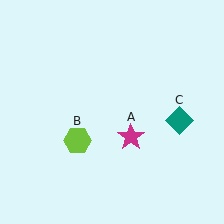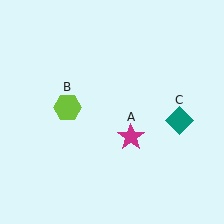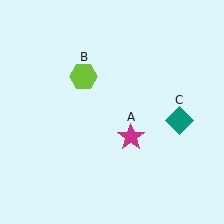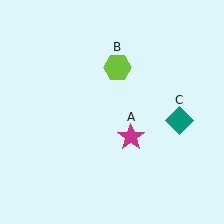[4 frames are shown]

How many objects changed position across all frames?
1 object changed position: lime hexagon (object B).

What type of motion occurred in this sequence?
The lime hexagon (object B) rotated clockwise around the center of the scene.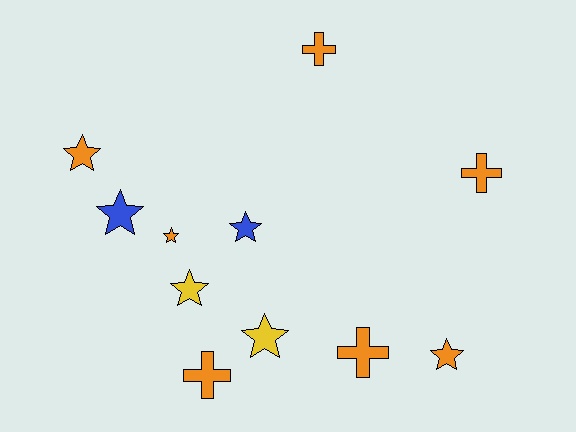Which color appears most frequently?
Orange, with 7 objects.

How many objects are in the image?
There are 11 objects.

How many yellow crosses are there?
There are no yellow crosses.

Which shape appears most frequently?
Star, with 7 objects.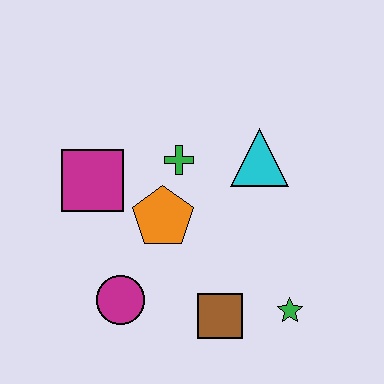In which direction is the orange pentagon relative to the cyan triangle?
The orange pentagon is to the left of the cyan triangle.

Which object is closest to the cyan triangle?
The green cross is closest to the cyan triangle.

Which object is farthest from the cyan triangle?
The magenta circle is farthest from the cyan triangle.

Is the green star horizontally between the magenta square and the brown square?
No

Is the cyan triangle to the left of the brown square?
No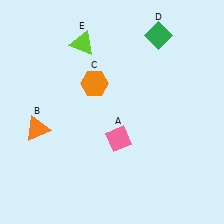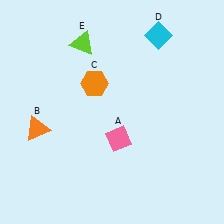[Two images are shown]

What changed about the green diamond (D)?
In Image 1, D is green. In Image 2, it changed to cyan.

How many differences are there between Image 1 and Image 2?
There is 1 difference between the two images.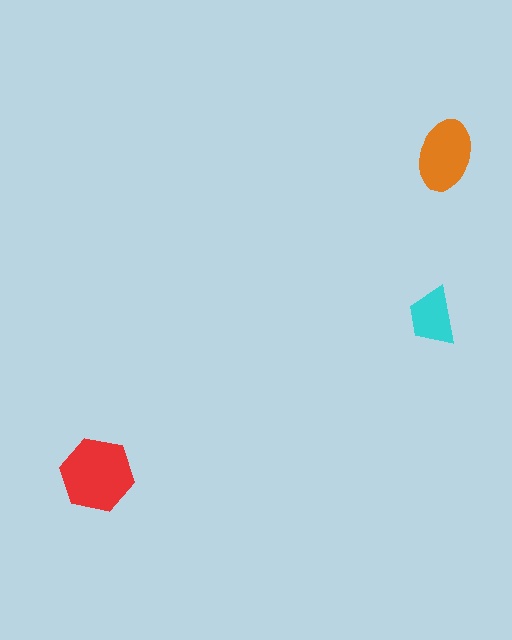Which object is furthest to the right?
The orange ellipse is rightmost.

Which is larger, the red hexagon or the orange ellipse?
The red hexagon.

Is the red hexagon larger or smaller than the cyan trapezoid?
Larger.